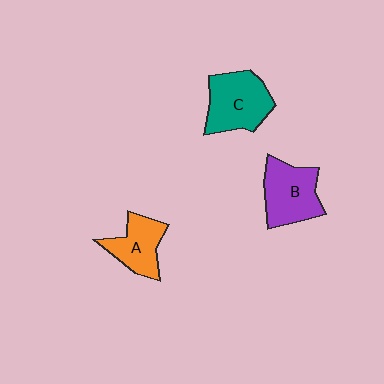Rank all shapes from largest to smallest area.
From largest to smallest: C (teal), B (purple), A (orange).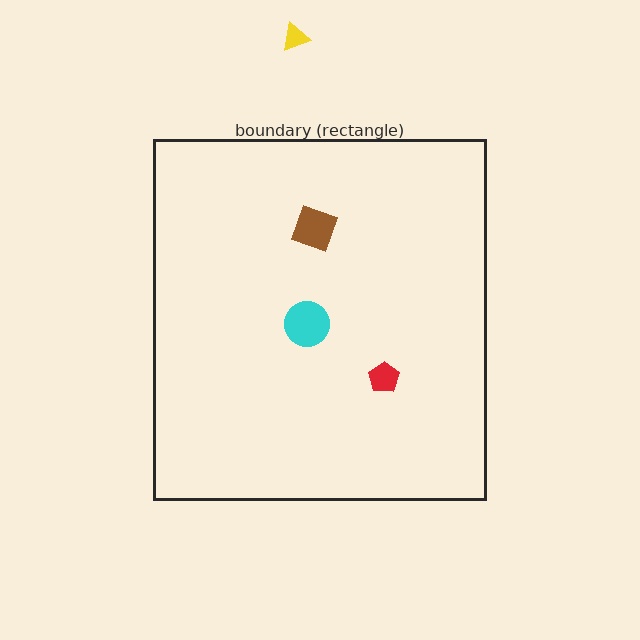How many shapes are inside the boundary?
3 inside, 1 outside.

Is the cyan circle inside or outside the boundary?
Inside.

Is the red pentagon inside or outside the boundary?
Inside.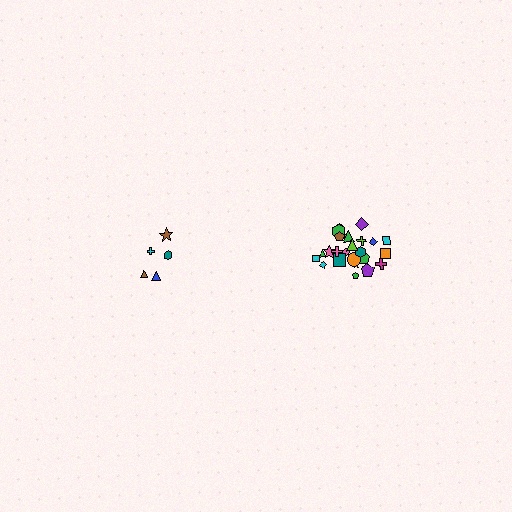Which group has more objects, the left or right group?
The right group.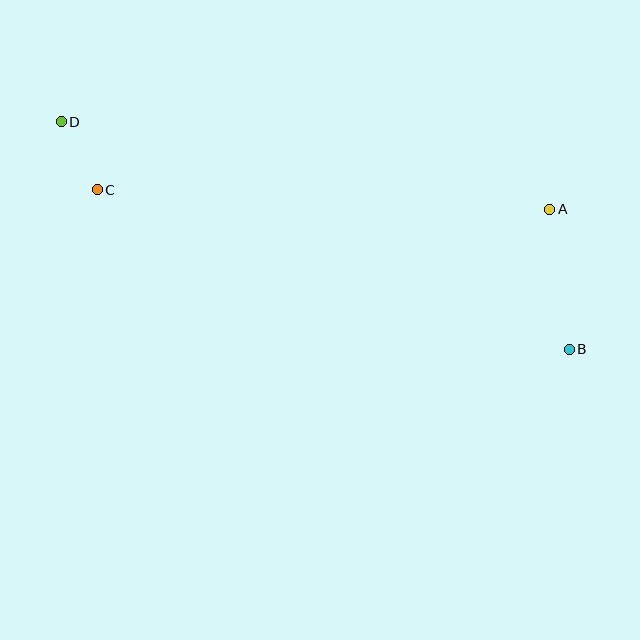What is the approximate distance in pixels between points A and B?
The distance between A and B is approximately 142 pixels.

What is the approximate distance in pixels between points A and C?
The distance between A and C is approximately 453 pixels.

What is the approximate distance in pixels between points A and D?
The distance between A and D is approximately 496 pixels.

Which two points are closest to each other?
Points C and D are closest to each other.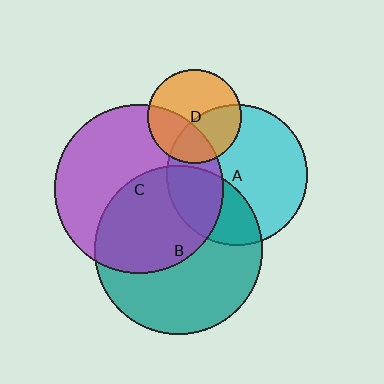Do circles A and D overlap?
Yes.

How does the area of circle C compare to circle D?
Approximately 3.2 times.